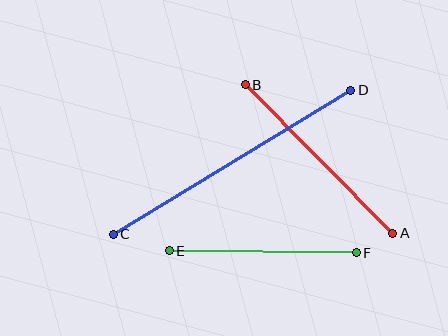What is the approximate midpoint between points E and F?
The midpoint is at approximately (263, 252) pixels.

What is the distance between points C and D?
The distance is approximately 278 pixels.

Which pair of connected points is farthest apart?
Points C and D are farthest apart.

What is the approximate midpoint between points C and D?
The midpoint is at approximately (232, 162) pixels.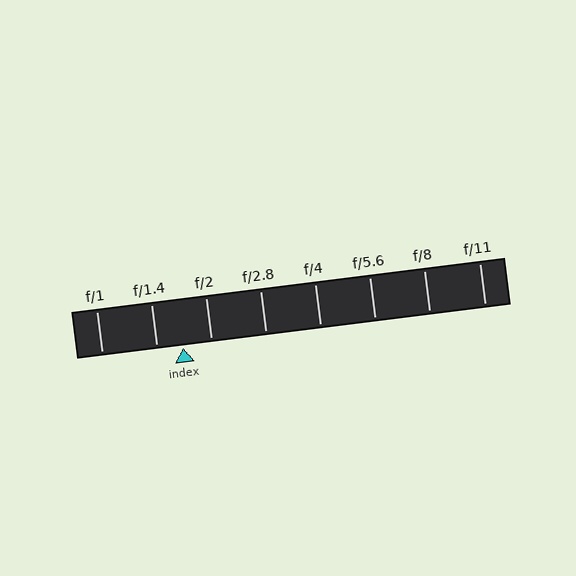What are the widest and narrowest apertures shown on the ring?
The widest aperture shown is f/1 and the narrowest is f/11.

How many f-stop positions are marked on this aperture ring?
There are 8 f-stop positions marked.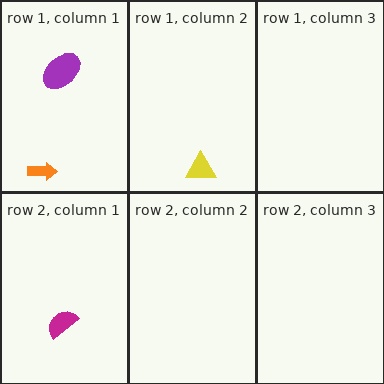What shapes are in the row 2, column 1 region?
The magenta semicircle.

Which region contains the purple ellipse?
The row 1, column 1 region.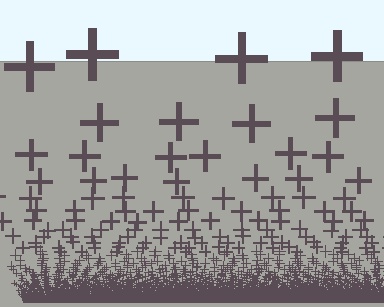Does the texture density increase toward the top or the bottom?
Density increases toward the bottom.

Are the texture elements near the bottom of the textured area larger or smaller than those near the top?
Smaller. The gradient is inverted — elements near the bottom are smaller and denser.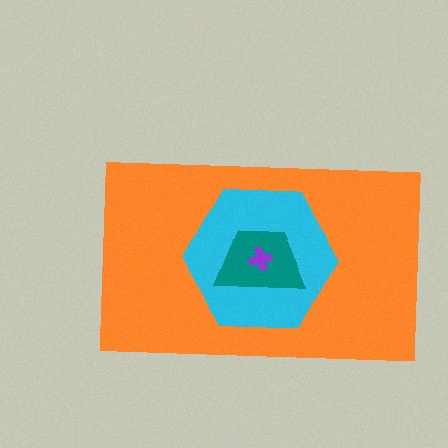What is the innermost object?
The purple cross.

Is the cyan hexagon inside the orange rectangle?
Yes.